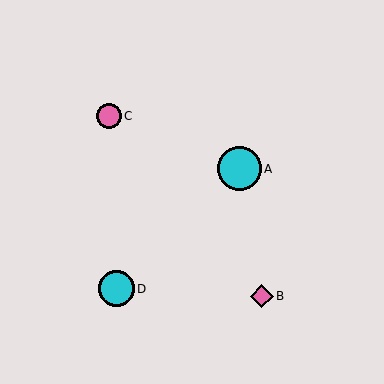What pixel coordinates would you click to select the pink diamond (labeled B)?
Click at (262, 296) to select the pink diamond B.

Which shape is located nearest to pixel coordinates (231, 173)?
The cyan circle (labeled A) at (239, 169) is nearest to that location.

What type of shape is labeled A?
Shape A is a cyan circle.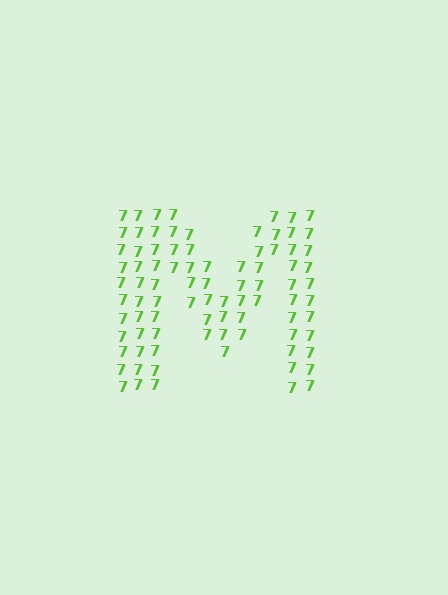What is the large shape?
The large shape is the letter M.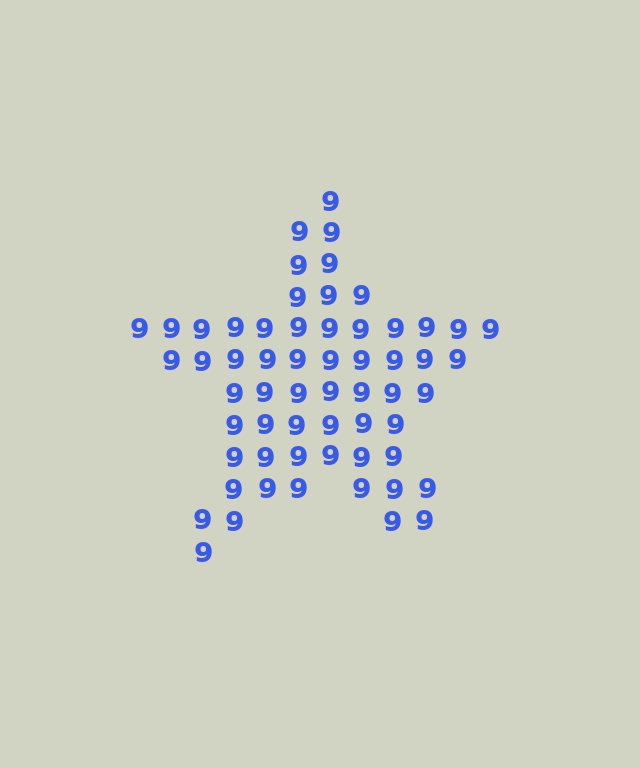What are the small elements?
The small elements are digit 9's.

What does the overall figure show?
The overall figure shows a star.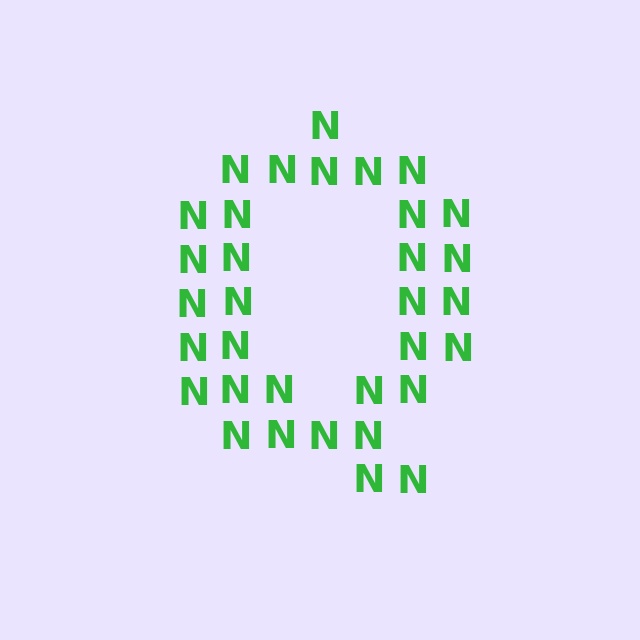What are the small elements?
The small elements are letter N's.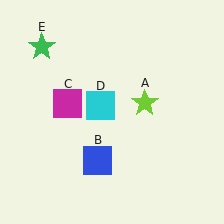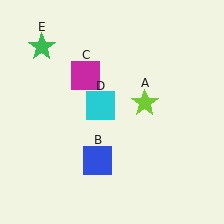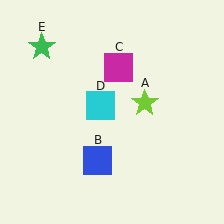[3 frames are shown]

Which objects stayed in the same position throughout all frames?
Lime star (object A) and blue square (object B) and cyan square (object D) and green star (object E) remained stationary.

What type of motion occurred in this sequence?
The magenta square (object C) rotated clockwise around the center of the scene.